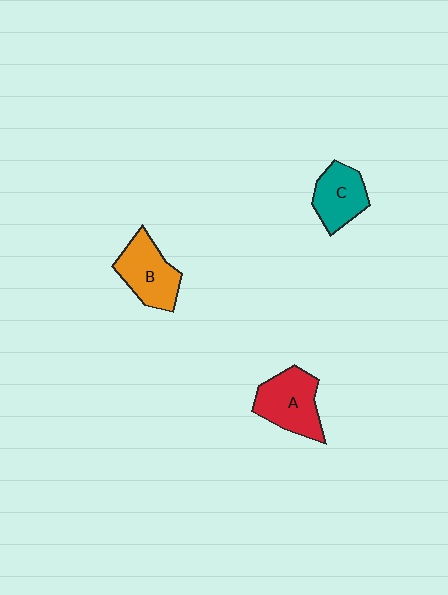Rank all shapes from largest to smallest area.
From largest to smallest: A (red), B (orange), C (teal).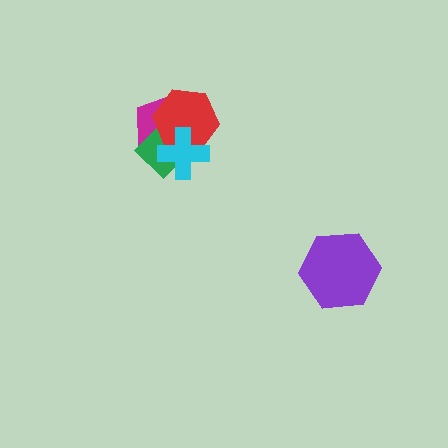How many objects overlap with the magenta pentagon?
3 objects overlap with the magenta pentagon.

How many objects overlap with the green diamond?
3 objects overlap with the green diamond.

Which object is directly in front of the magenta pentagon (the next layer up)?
The green diamond is directly in front of the magenta pentagon.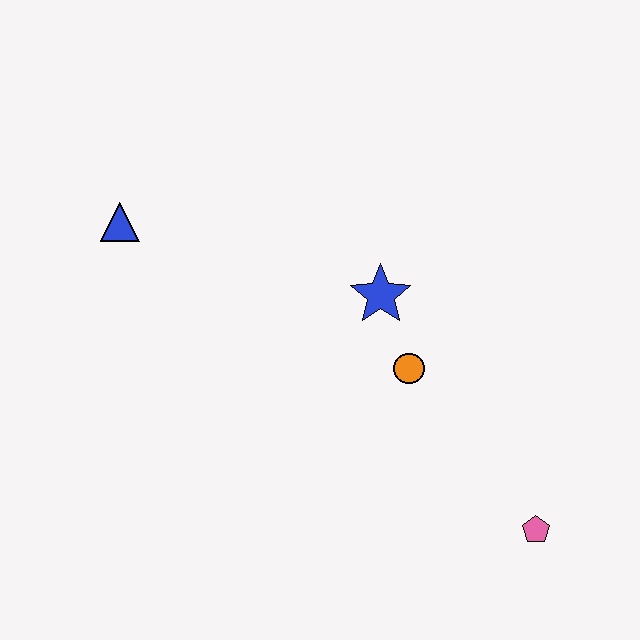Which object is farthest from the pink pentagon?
The blue triangle is farthest from the pink pentagon.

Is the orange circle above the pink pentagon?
Yes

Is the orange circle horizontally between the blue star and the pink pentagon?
Yes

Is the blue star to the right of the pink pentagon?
No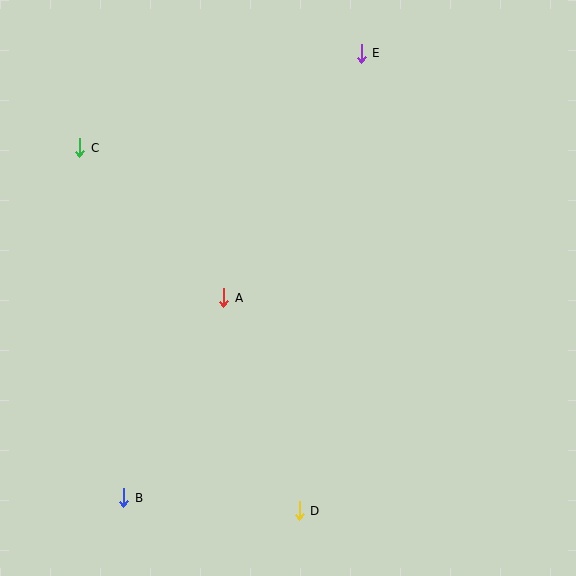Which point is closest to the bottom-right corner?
Point D is closest to the bottom-right corner.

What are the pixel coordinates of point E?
Point E is at (361, 53).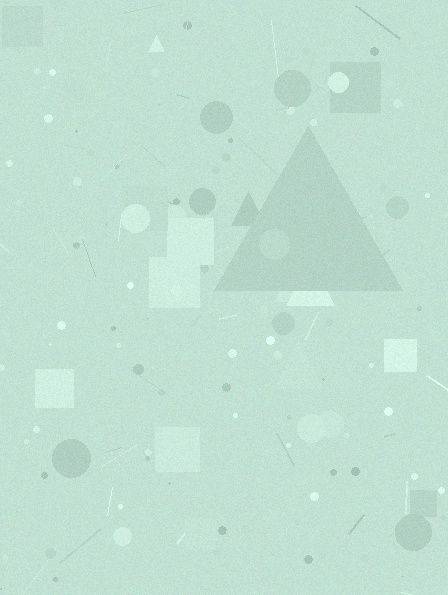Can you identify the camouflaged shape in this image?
The camouflaged shape is a triangle.